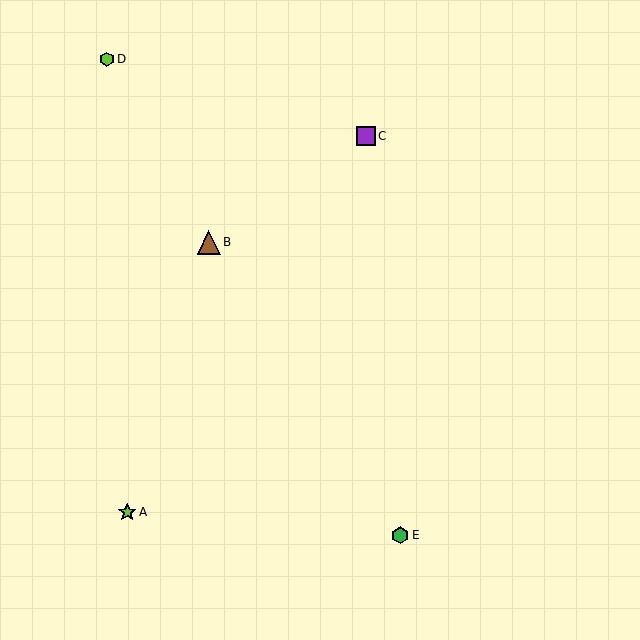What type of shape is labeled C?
Shape C is a purple square.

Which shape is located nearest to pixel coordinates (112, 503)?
The lime star (labeled A) at (127, 512) is nearest to that location.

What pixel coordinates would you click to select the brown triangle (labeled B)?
Click at (209, 242) to select the brown triangle B.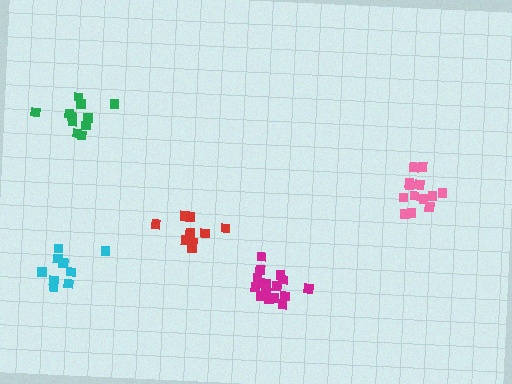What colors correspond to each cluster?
The clusters are colored: green, pink, cyan, magenta, red.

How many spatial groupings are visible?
There are 5 spatial groupings.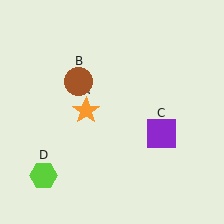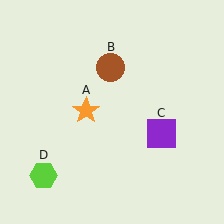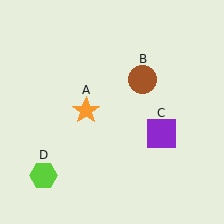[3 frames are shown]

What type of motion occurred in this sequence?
The brown circle (object B) rotated clockwise around the center of the scene.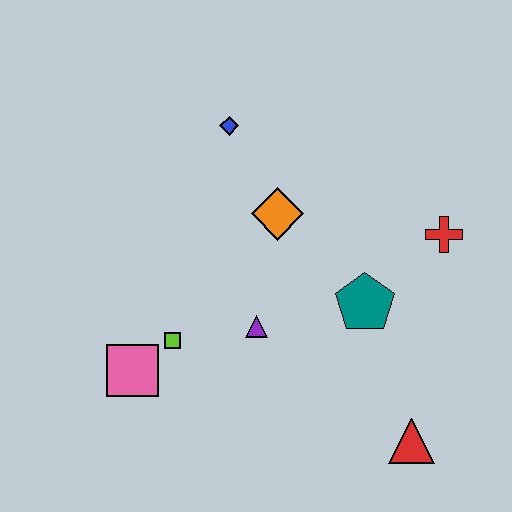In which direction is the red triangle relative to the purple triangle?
The red triangle is to the right of the purple triangle.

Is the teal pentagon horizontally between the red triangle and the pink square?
Yes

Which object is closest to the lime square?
The pink square is closest to the lime square.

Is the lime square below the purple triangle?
Yes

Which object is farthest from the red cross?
The pink square is farthest from the red cross.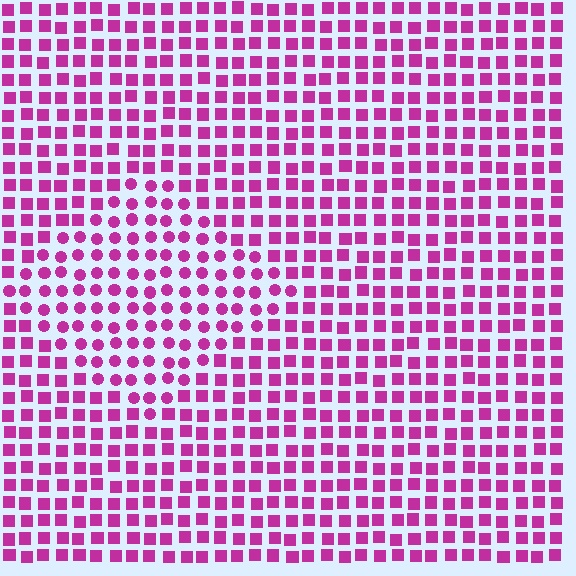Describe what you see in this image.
The image is filled with small magenta elements arranged in a uniform grid. A diamond-shaped region contains circles, while the surrounding area contains squares. The boundary is defined purely by the change in element shape.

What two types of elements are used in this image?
The image uses circles inside the diamond region and squares outside it.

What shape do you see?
I see a diamond.